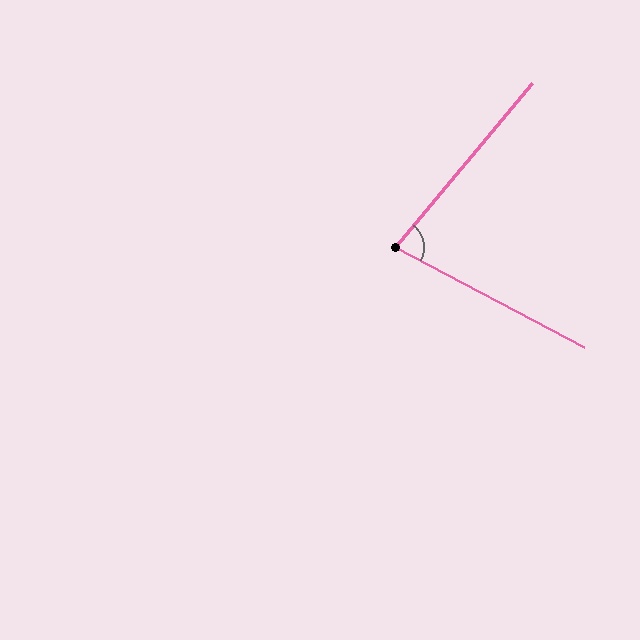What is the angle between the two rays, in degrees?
Approximately 78 degrees.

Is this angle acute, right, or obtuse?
It is acute.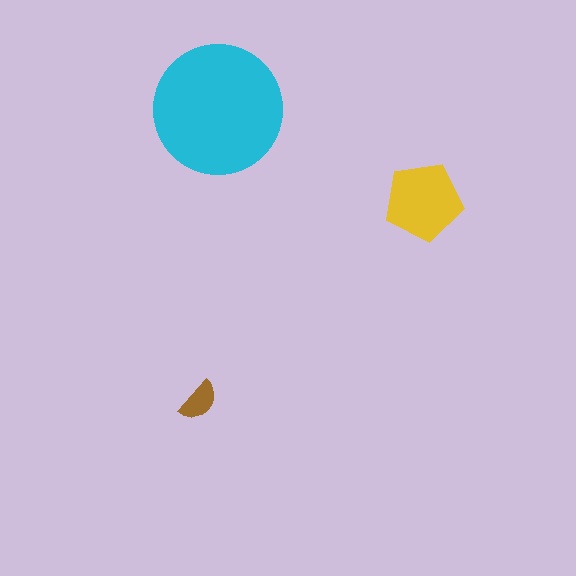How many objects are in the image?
There are 3 objects in the image.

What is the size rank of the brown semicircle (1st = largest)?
3rd.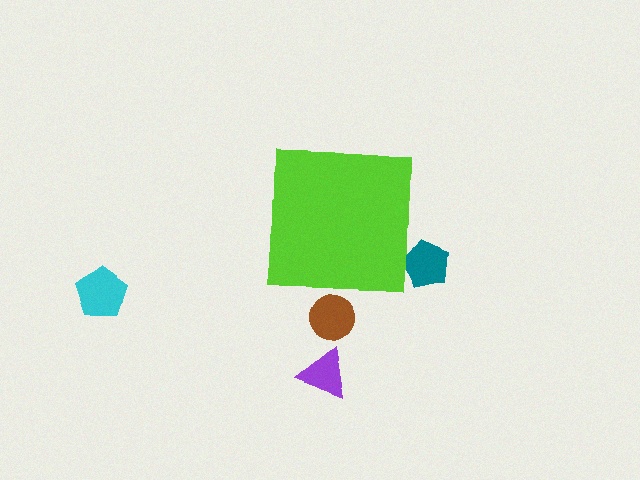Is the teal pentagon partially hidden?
Yes, the teal pentagon is partially hidden behind the lime square.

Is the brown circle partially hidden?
Yes, the brown circle is partially hidden behind the lime square.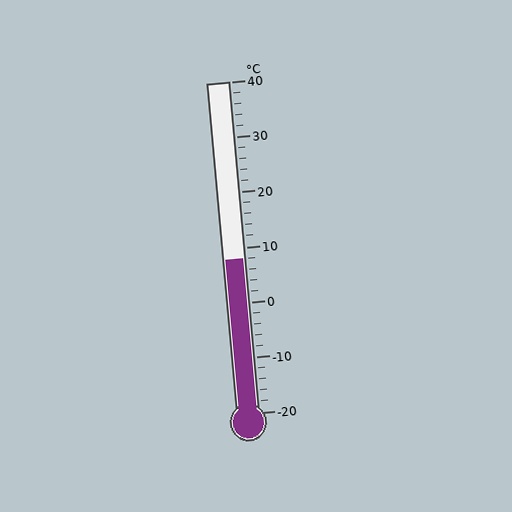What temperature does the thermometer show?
The thermometer shows approximately 8°C.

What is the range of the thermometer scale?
The thermometer scale ranges from -20°C to 40°C.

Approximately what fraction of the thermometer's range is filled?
The thermometer is filled to approximately 45% of its range.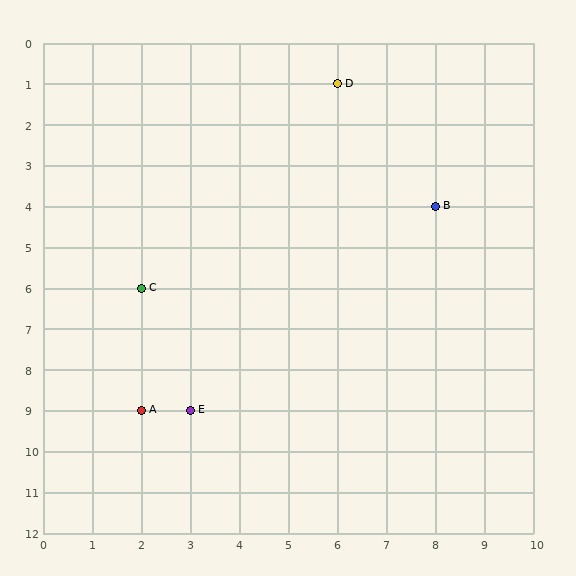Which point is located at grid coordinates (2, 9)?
Point A is at (2, 9).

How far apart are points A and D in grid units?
Points A and D are 4 columns and 8 rows apart (about 8.9 grid units diagonally).